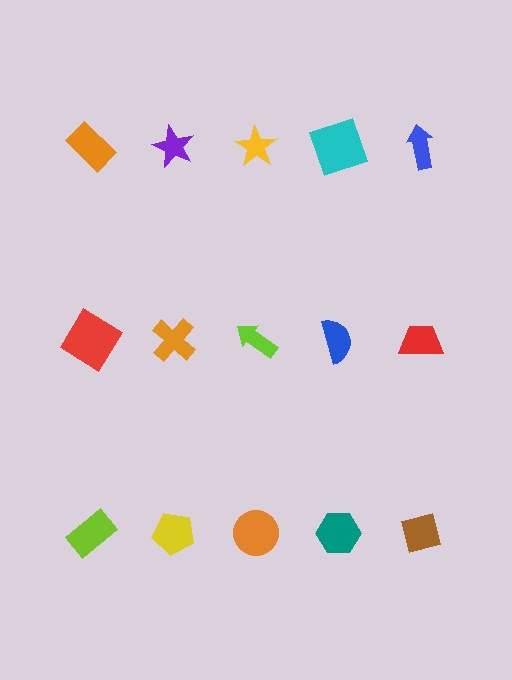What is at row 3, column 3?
An orange circle.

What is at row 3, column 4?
A teal hexagon.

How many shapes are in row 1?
5 shapes.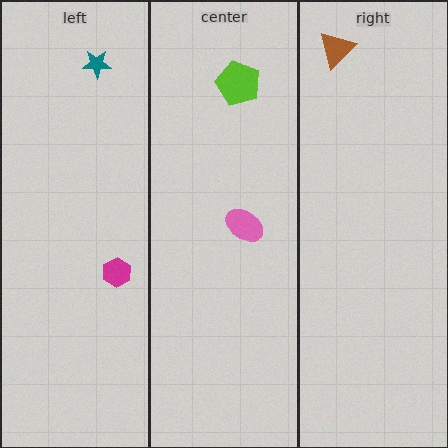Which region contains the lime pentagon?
The center region.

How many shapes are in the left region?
2.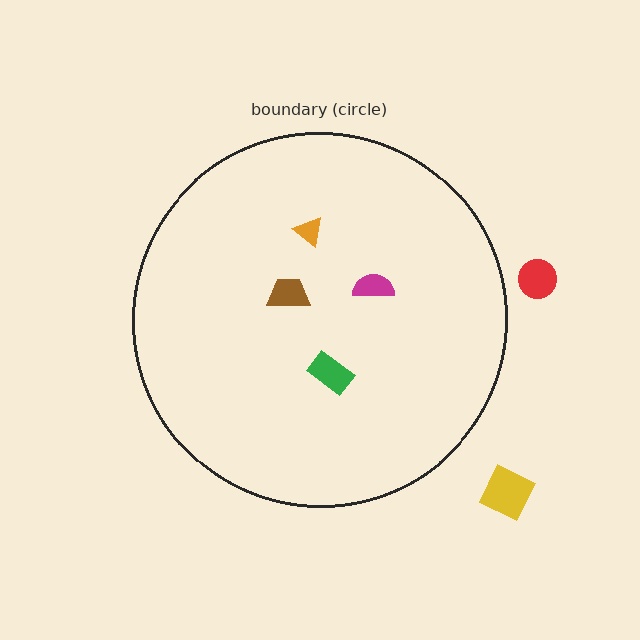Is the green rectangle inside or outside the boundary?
Inside.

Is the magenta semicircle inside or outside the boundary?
Inside.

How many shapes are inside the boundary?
4 inside, 2 outside.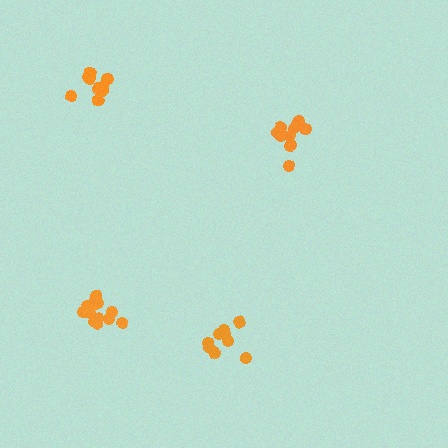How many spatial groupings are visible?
There are 4 spatial groupings.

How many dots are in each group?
Group 1: 11 dots, Group 2: 9 dots, Group 3: 12 dots, Group 4: 10 dots (42 total).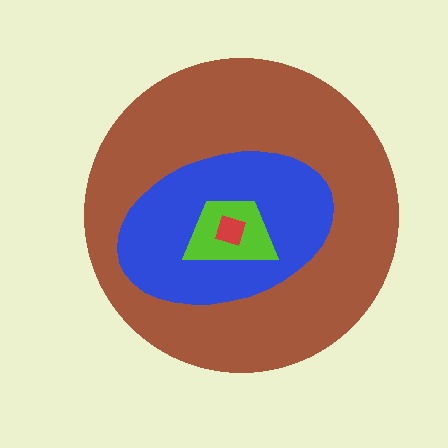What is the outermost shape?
The brown circle.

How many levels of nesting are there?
4.